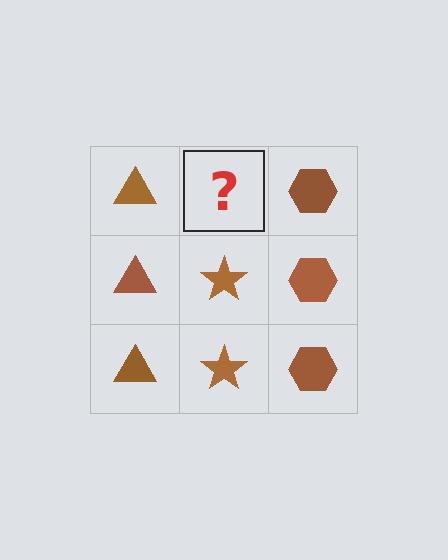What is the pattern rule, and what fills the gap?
The rule is that each column has a consistent shape. The gap should be filled with a brown star.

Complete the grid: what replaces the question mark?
The question mark should be replaced with a brown star.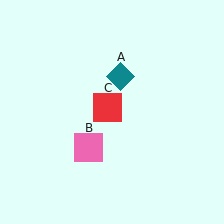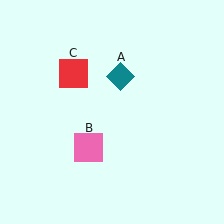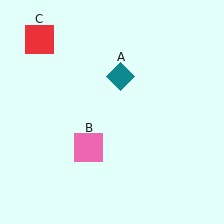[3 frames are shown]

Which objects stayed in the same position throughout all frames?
Teal diamond (object A) and pink square (object B) remained stationary.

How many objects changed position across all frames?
1 object changed position: red square (object C).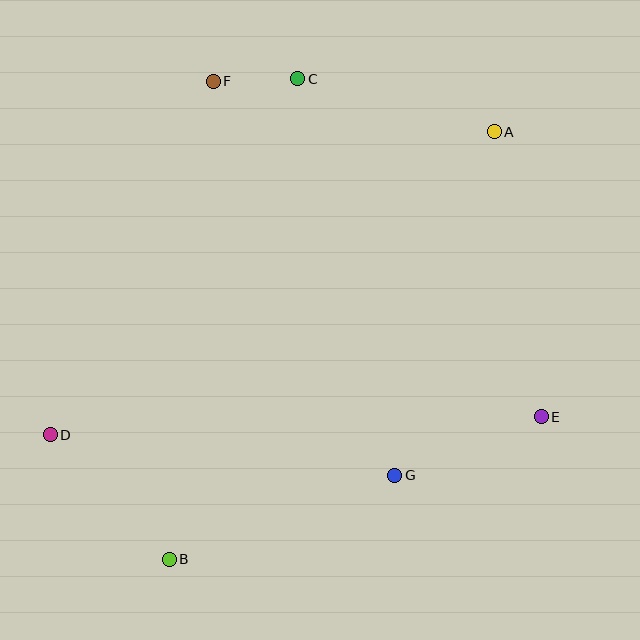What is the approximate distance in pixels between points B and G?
The distance between B and G is approximately 241 pixels.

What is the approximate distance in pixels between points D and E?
The distance between D and E is approximately 492 pixels.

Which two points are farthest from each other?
Points A and D are farthest from each other.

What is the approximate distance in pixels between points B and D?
The distance between B and D is approximately 172 pixels.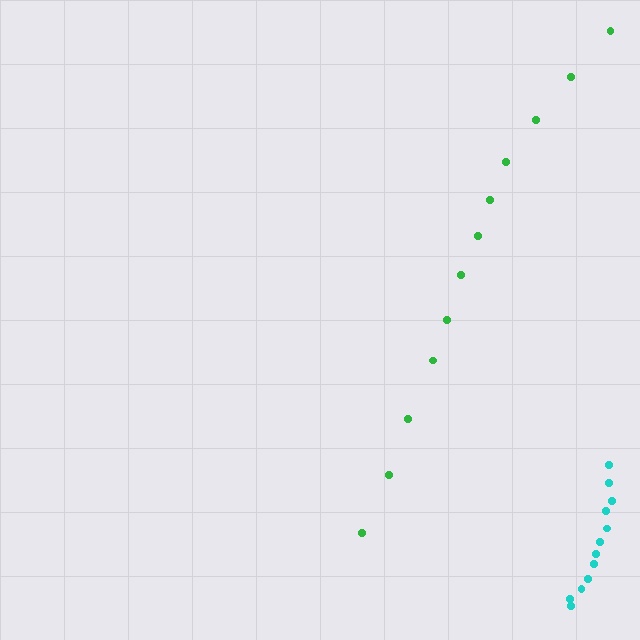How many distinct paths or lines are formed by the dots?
There are 2 distinct paths.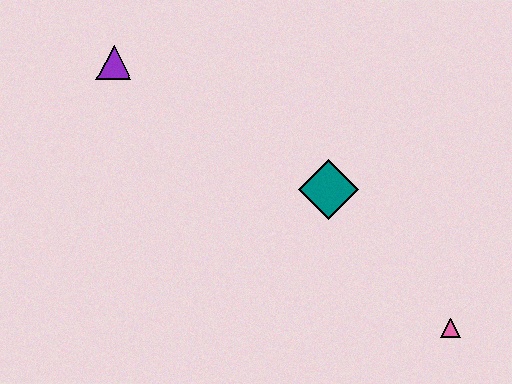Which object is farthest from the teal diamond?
The purple triangle is farthest from the teal diamond.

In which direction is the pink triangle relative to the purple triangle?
The pink triangle is to the right of the purple triangle.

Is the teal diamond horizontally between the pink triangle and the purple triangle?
Yes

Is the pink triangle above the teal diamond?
No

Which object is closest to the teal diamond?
The pink triangle is closest to the teal diamond.